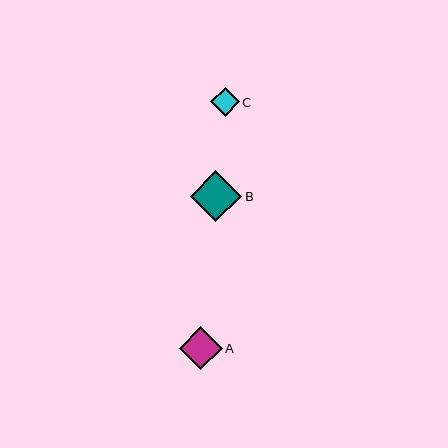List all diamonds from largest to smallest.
From largest to smallest: B, A, C.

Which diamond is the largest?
Diamond B is the largest with a size of approximately 52 pixels.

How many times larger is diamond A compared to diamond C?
Diamond A is approximately 1.5 times the size of diamond C.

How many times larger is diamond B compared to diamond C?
Diamond B is approximately 1.8 times the size of diamond C.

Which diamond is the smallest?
Diamond C is the smallest with a size of approximately 29 pixels.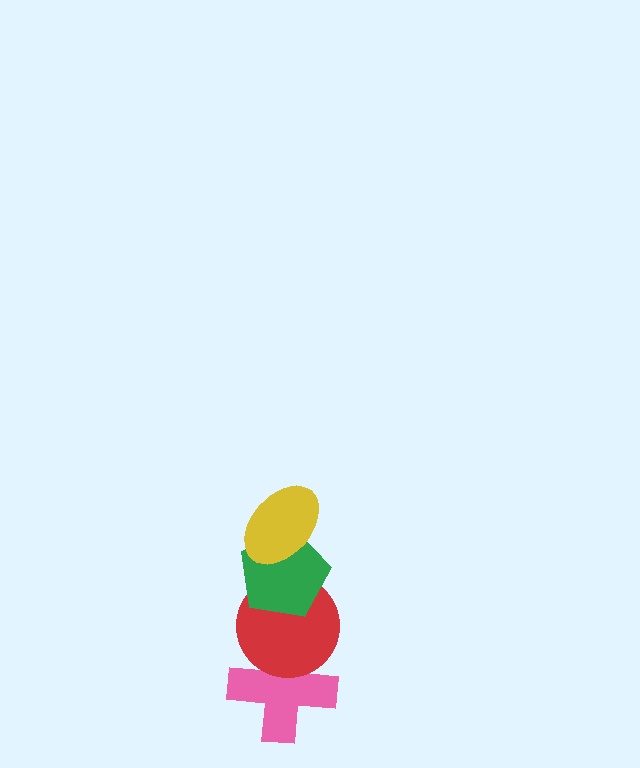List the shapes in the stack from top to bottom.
From top to bottom: the yellow ellipse, the green pentagon, the red circle, the pink cross.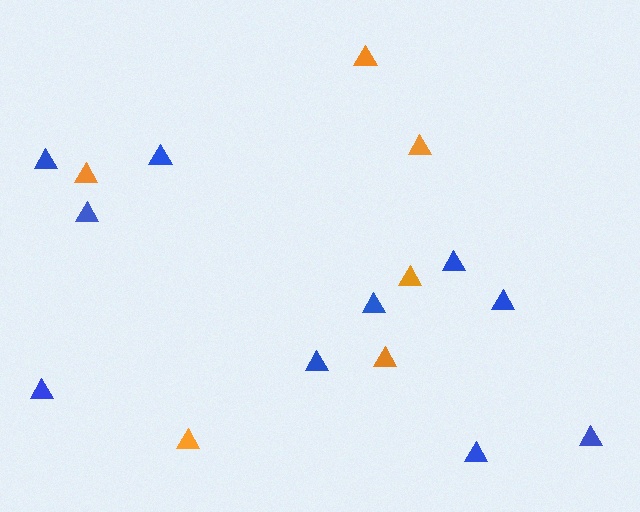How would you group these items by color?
There are 2 groups: one group of orange triangles (6) and one group of blue triangles (10).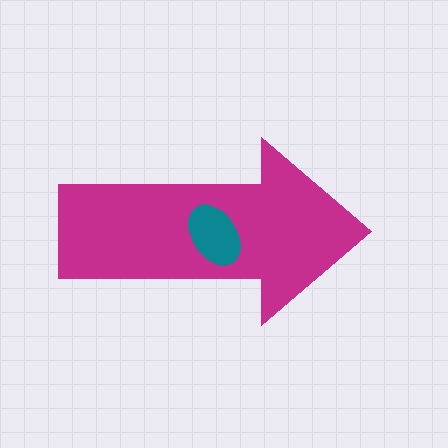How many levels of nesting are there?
2.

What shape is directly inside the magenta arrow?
The teal ellipse.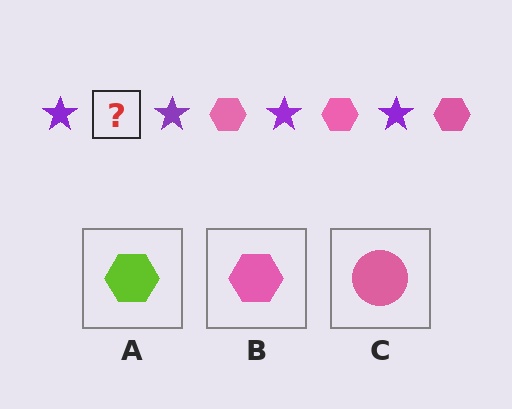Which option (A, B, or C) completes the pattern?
B.